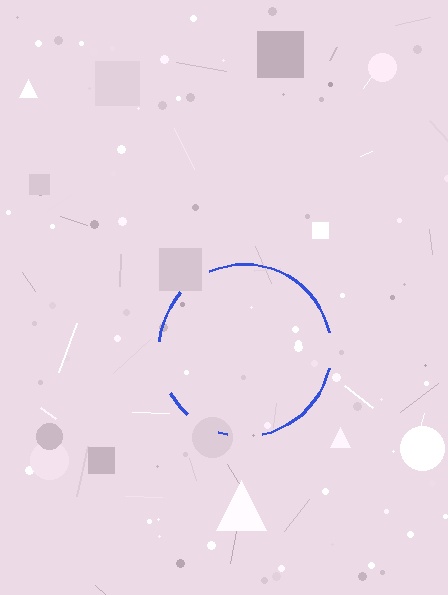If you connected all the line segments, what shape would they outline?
They would outline a circle.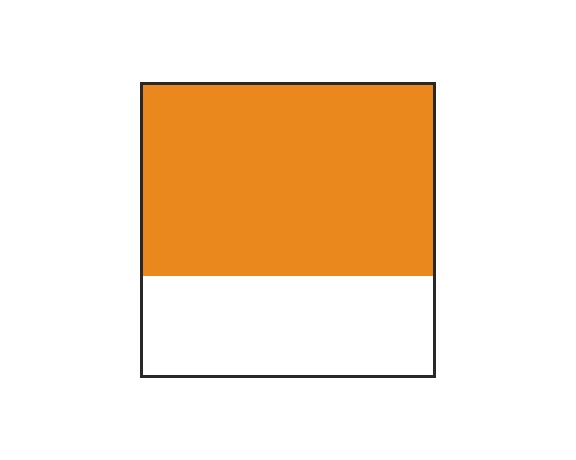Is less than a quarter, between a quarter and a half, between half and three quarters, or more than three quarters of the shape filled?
Between half and three quarters.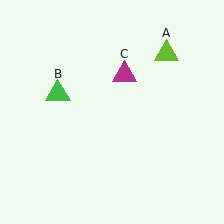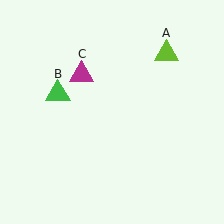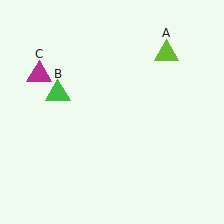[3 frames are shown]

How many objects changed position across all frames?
1 object changed position: magenta triangle (object C).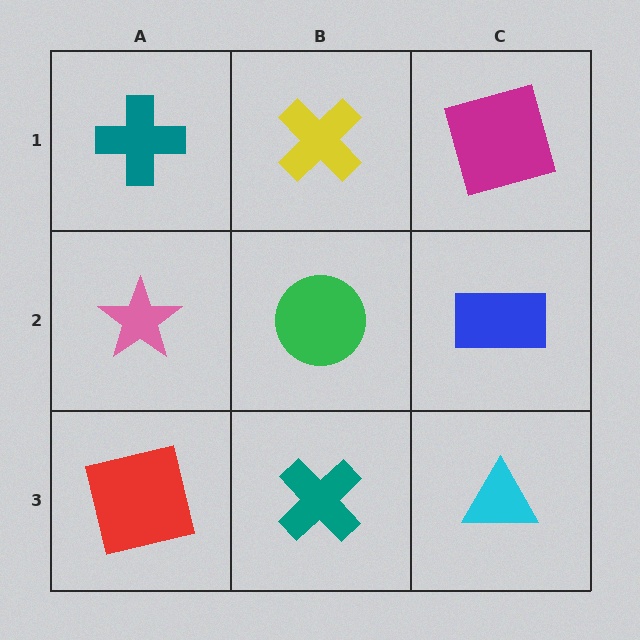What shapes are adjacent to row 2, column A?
A teal cross (row 1, column A), a red square (row 3, column A), a green circle (row 2, column B).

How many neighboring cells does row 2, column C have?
3.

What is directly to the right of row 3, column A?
A teal cross.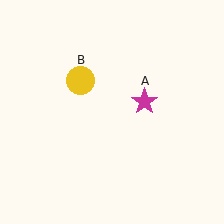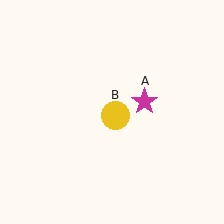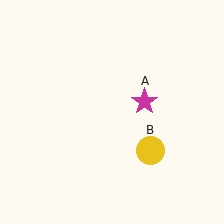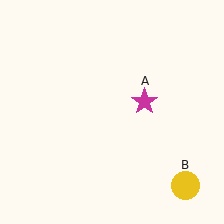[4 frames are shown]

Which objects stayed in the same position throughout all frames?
Magenta star (object A) remained stationary.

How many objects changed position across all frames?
1 object changed position: yellow circle (object B).